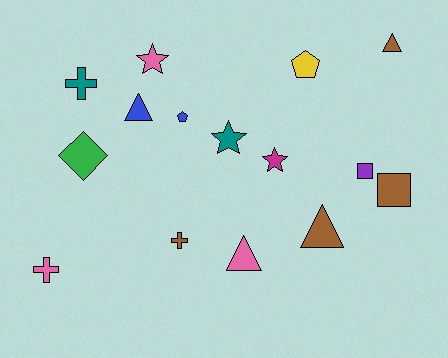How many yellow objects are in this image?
There is 1 yellow object.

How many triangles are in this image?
There are 4 triangles.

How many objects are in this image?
There are 15 objects.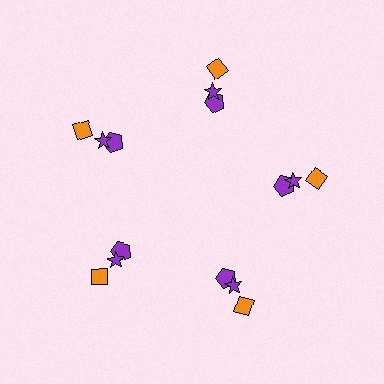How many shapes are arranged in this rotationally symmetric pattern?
There are 15 shapes, arranged in 5 groups of 3.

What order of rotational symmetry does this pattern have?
This pattern has 5-fold rotational symmetry.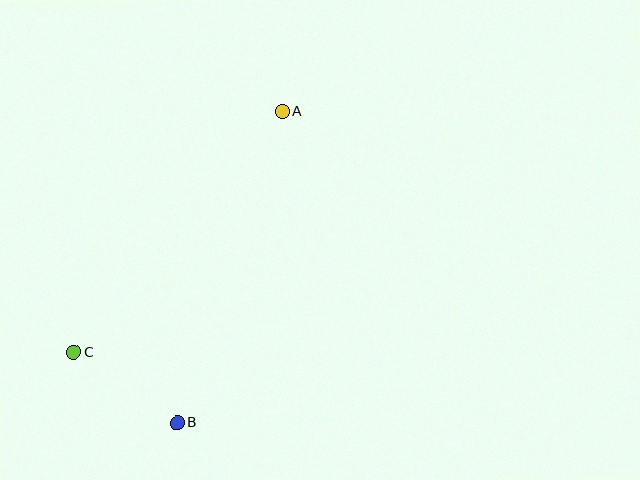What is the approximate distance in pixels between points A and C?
The distance between A and C is approximately 318 pixels.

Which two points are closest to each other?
Points B and C are closest to each other.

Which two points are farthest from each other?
Points A and B are farthest from each other.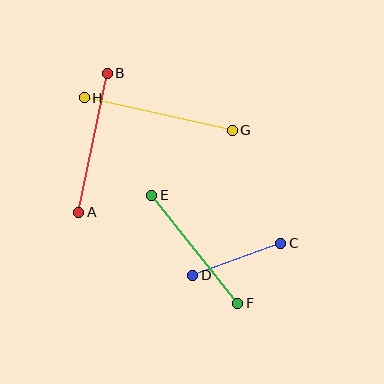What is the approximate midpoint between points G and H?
The midpoint is at approximately (158, 114) pixels.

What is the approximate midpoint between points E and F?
The midpoint is at approximately (195, 249) pixels.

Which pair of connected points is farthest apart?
Points G and H are farthest apart.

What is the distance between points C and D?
The distance is approximately 93 pixels.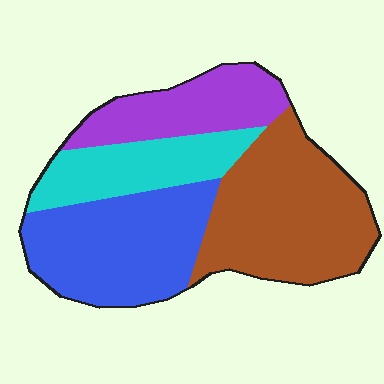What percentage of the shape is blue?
Blue takes up about one third (1/3) of the shape.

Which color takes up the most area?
Brown, at roughly 35%.